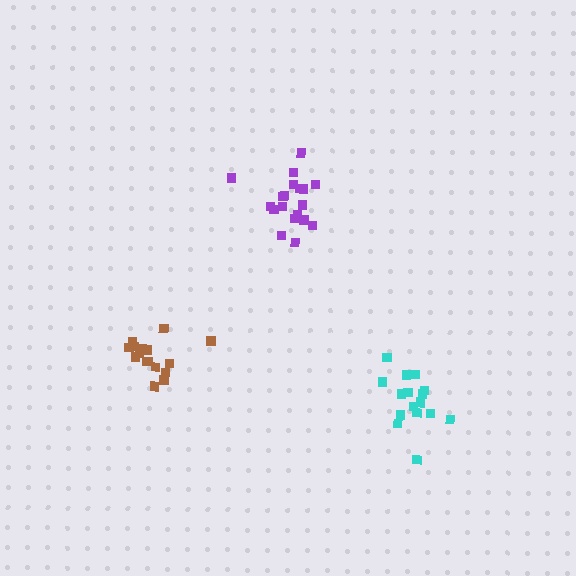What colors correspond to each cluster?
The clusters are colored: brown, purple, cyan.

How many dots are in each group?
Group 1: 16 dots, Group 2: 19 dots, Group 3: 16 dots (51 total).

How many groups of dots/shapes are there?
There are 3 groups.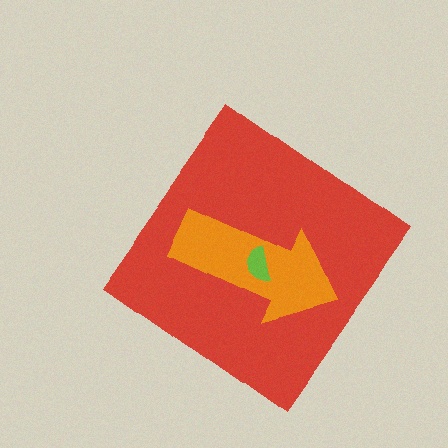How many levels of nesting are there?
3.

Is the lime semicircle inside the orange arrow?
Yes.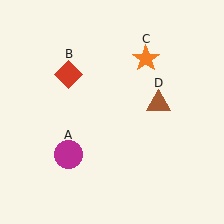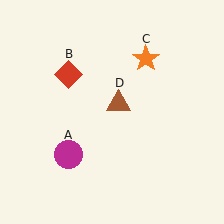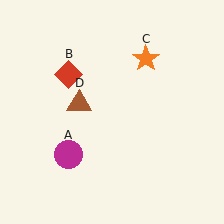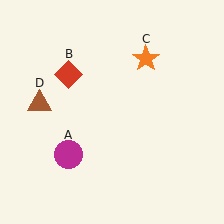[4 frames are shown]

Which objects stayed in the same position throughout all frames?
Magenta circle (object A) and red diamond (object B) and orange star (object C) remained stationary.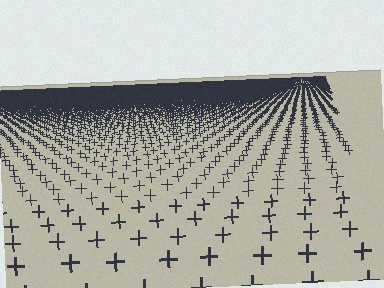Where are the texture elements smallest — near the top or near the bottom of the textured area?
Near the top.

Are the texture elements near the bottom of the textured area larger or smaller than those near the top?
Larger. Near the bottom, elements are closer to the viewer and appear at a bigger on-screen size.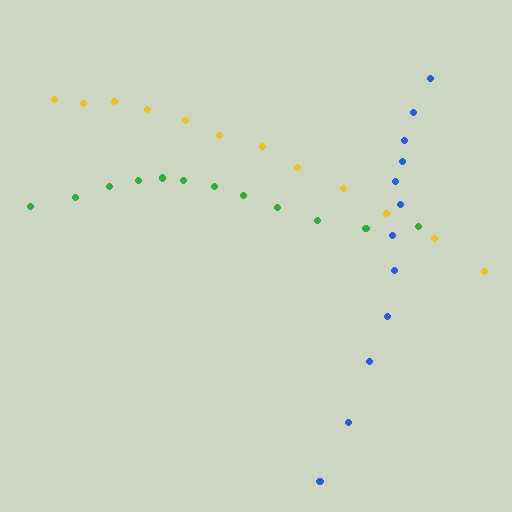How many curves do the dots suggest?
There are 3 distinct paths.